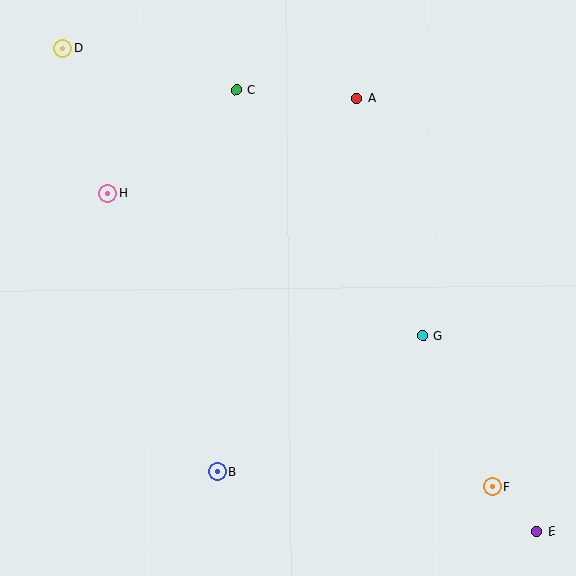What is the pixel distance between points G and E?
The distance between G and E is 227 pixels.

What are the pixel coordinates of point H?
Point H is at (108, 193).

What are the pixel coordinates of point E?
Point E is at (537, 531).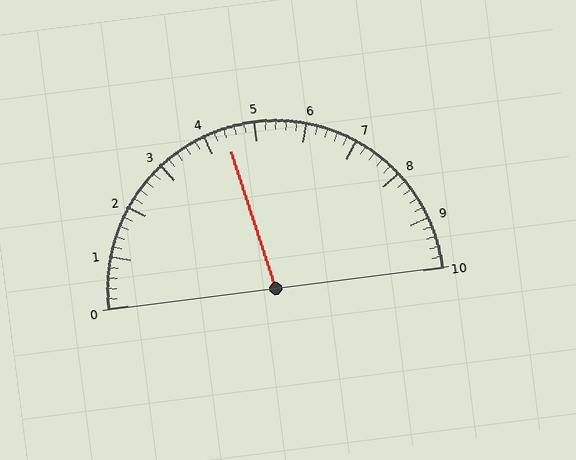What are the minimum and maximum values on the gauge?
The gauge ranges from 0 to 10.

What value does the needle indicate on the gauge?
The needle indicates approximately 4.4.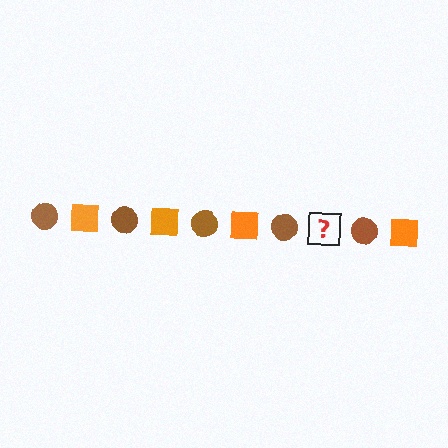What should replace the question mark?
The question mark should be replaced with an orange square.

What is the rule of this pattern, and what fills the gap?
The rule is that the pattern alternates between brown circle and orange square. The gap should be filled with an orange square.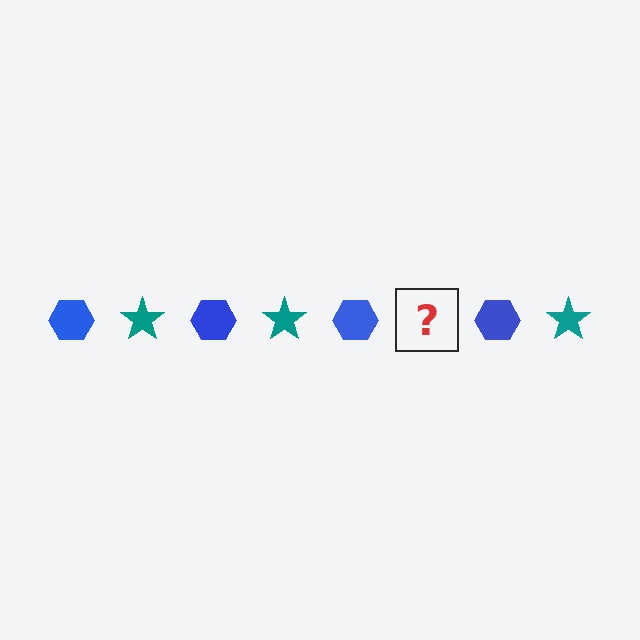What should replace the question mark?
The question mark should be replaced with a teal star.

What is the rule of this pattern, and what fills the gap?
The rule is that the pattern alternates between blue hexagon and teal star. The gap should be filled with a teal star.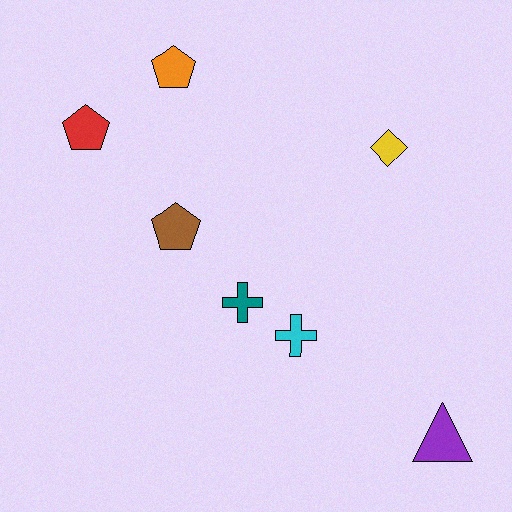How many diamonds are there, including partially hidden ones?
There is 1 diamond.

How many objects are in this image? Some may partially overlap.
There are 7 objects.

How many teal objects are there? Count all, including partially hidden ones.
There is 1 teal object.